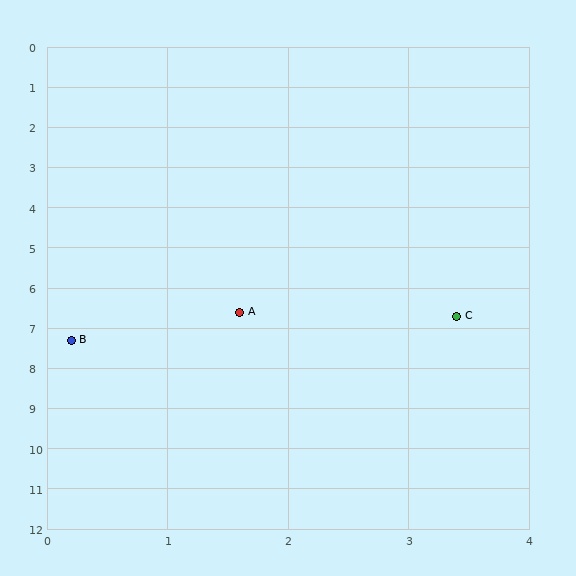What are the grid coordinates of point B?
Point B is at approximately (0.2, 7.3).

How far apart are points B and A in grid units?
Points B and A are about 1.6 grid units apart.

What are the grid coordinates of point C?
Point C is at approximately (3.4, 6.7).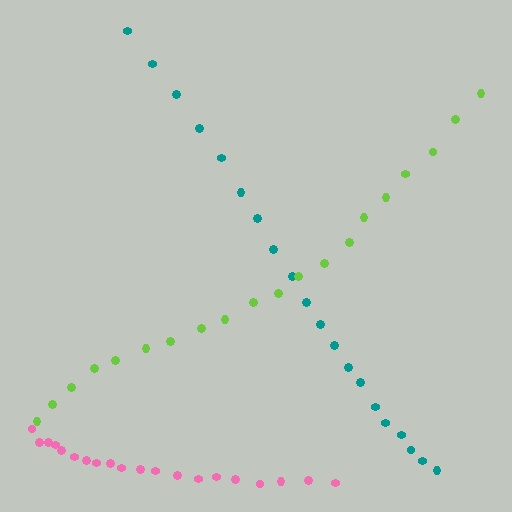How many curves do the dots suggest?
There are 3 distinct paths.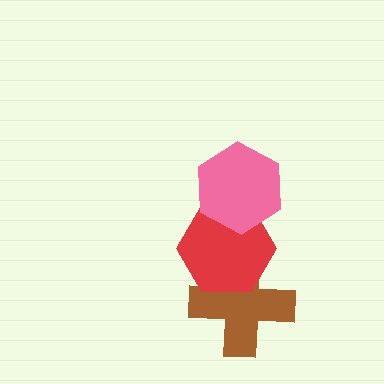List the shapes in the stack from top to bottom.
From top to bottom: the pink hexagon, the red hexagon, the brown cross.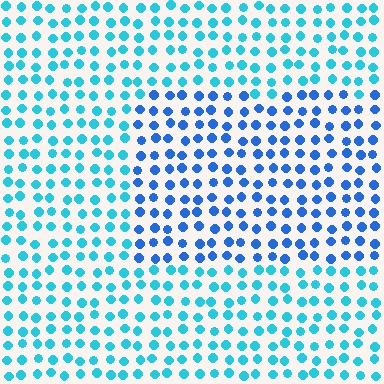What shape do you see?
I see a rectangle.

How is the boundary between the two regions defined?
The boundary is defined purely by a slight shift in hue (about 31 degrees). Spacing, size, and orientation are identical on both sides.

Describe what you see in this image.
The image is filled with small cyan elements in a uniform arrangement. A rectangle-shaped region is visible where the elements are tinted to a slightly different hue, forming a subtle color boundary.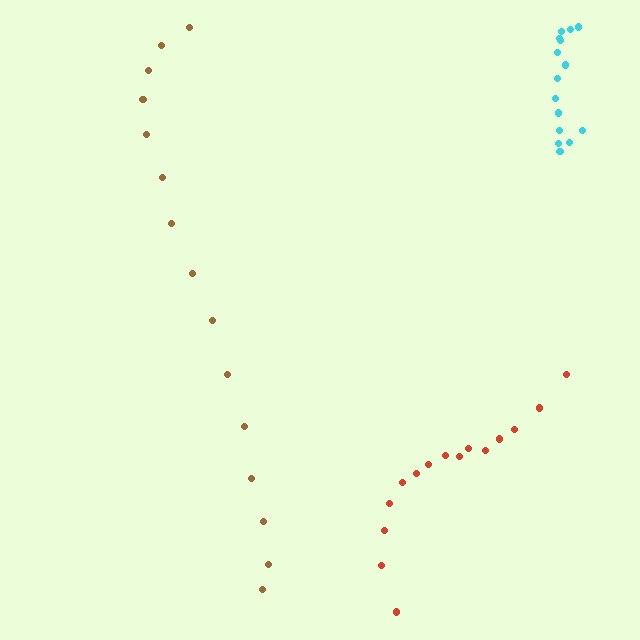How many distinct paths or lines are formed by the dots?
There are 3 distinct paths.